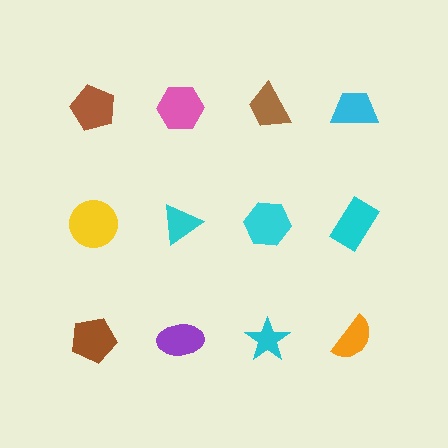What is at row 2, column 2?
A cyan triangle.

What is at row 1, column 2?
A pink hexagon.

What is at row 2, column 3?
A cyan hexagon.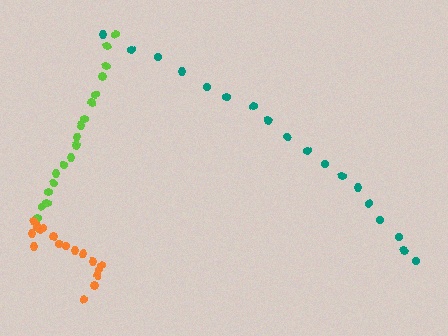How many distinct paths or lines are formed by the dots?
There are 3 distinct paths.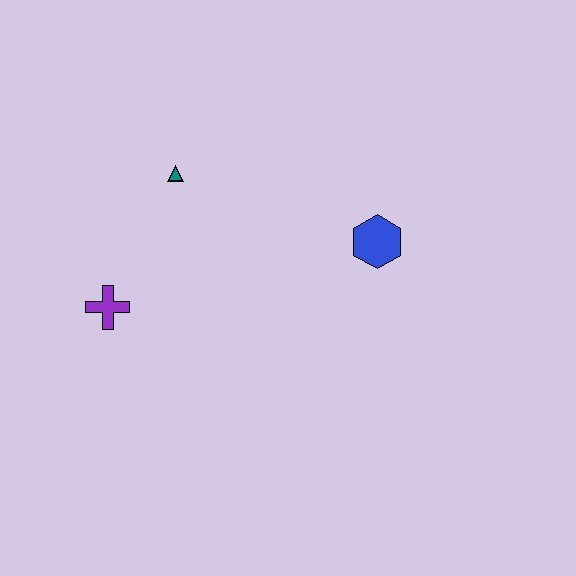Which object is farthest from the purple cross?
The blue hexagon is farthest from the purple cross.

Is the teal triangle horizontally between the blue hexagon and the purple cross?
Yes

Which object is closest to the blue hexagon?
The teal triangle is closest to the blue hexagon.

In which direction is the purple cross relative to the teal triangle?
The purple cross is below the teal triangle.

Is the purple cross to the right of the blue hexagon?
No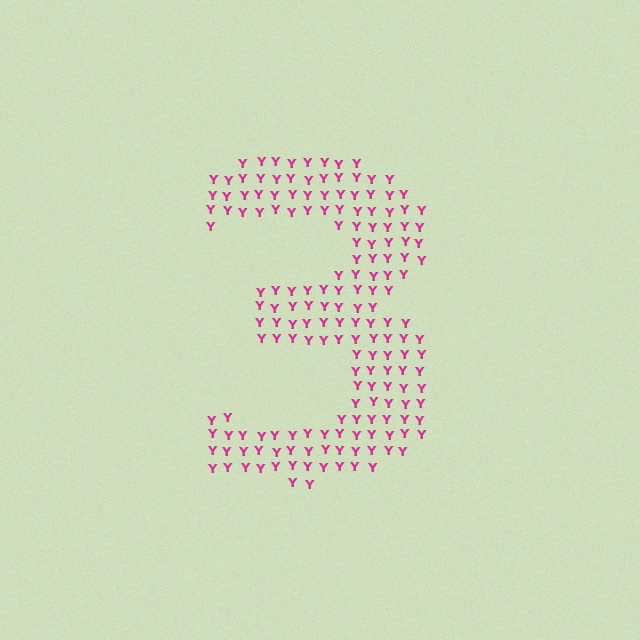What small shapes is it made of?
It is made of small letter Y's.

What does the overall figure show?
The overall figure shows the digit 3.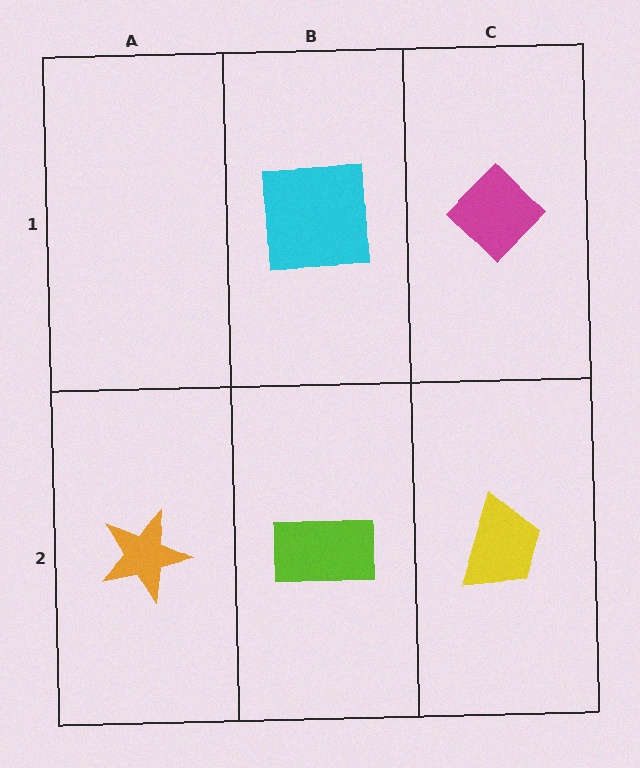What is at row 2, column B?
A lime rectangle.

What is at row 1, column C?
A magenta diamond.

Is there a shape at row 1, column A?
No, that cell is empty.